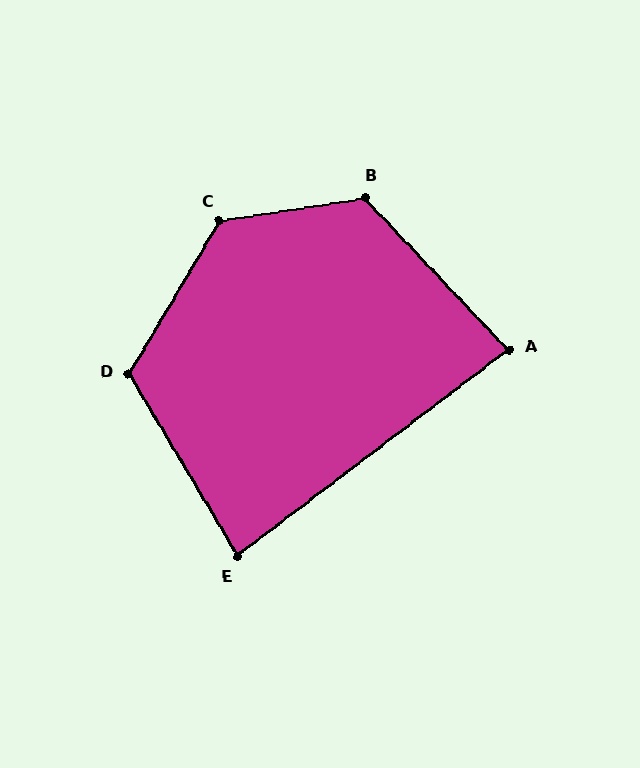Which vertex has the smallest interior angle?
E, at approximately 83 degrees.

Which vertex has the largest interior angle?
C, at approximately 130 degrees.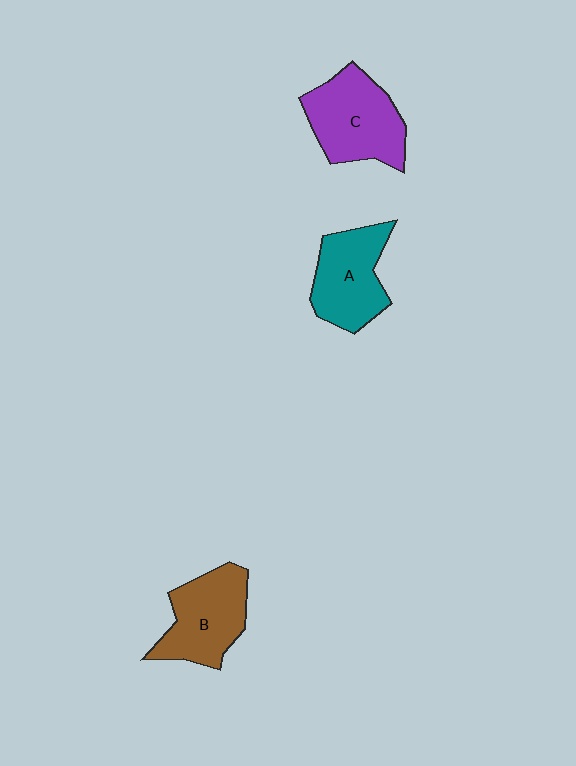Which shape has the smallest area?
Shape A (teal).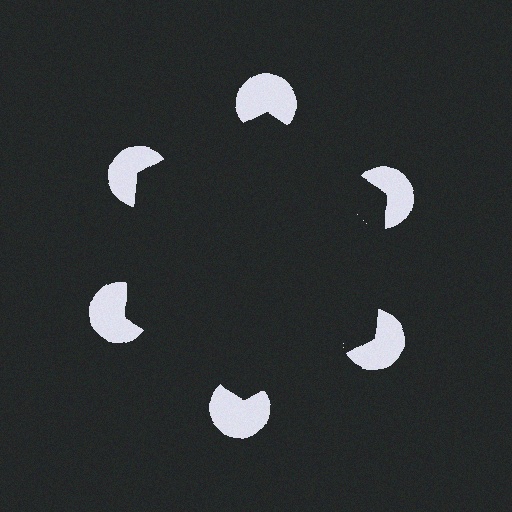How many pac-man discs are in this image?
There are 6 — one at each vertex of the illusory hexagon.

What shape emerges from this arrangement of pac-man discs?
An illusory hexagon — its edges are inferred from the aligned wedge cuts in the pac-man discs, not physically drawn.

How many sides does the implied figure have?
6 sides.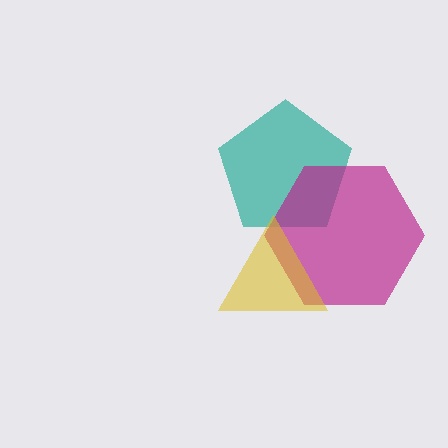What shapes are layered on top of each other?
The layered shapes are: a teal pentagon, a magenta hexagon, a yellow triangle.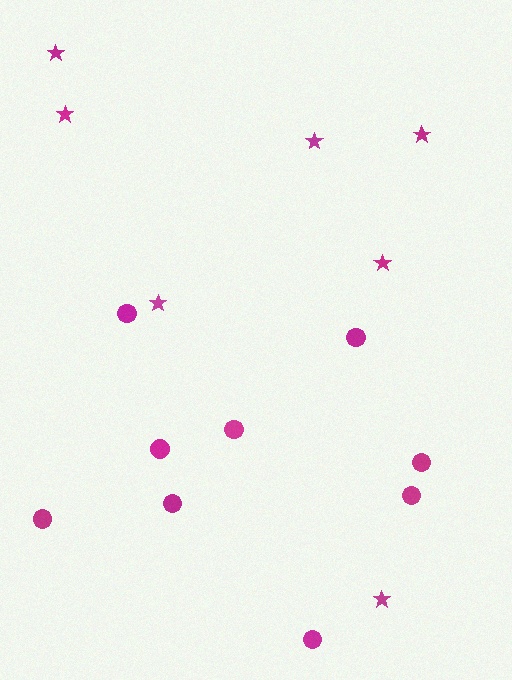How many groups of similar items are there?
There are 2 groups: one group of circles (9) and one group of stars (7).